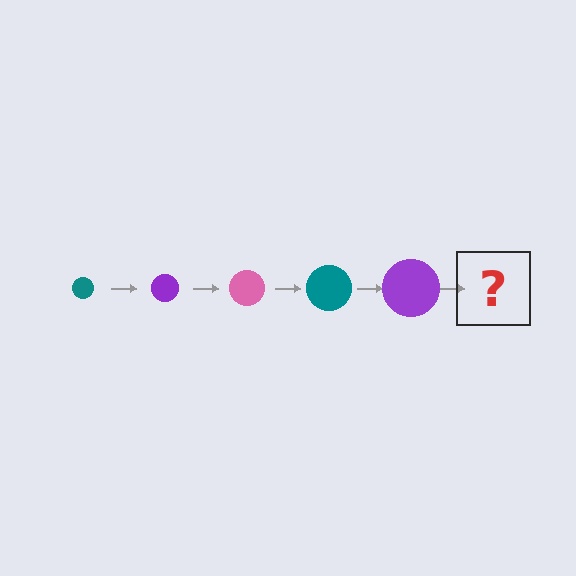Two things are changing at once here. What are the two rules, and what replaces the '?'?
The two rules are that the circle grows larger each step and the color cycles through teal, purple, and pink. The '?' should be a pink circle, larger than the previous one.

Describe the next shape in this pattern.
It should be a pink circle, larger than the previous one.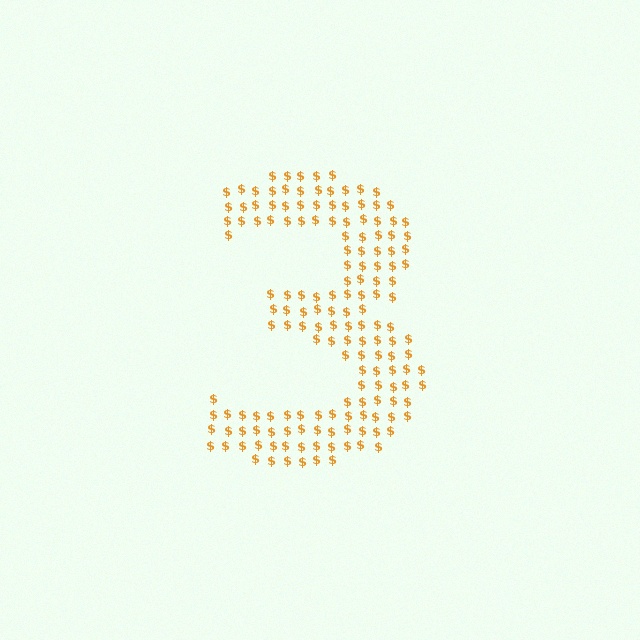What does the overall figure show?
The overall figure shows the digit 3.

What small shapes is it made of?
It is made of small dollar signs.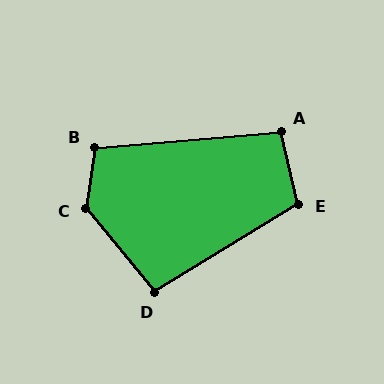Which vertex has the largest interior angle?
C, at approximately 133 degrees.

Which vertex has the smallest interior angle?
D, at approximately 98 degrees.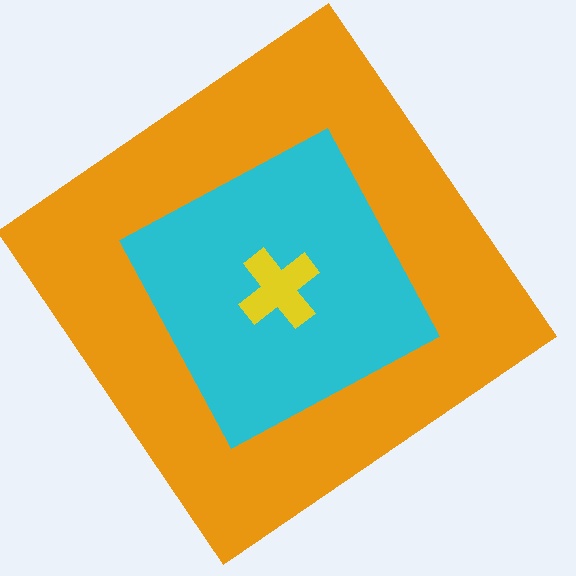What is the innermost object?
The yellow cross.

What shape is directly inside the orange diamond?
The cyan diamond.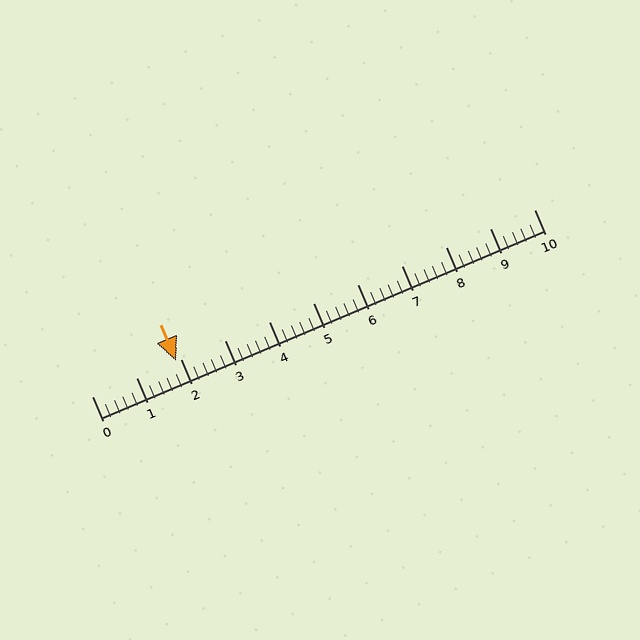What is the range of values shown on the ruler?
The ruler shows values from 0 to 10.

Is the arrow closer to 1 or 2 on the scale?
The arrow is closer to 2.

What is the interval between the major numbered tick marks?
The major tick marks are spaced 1 units apart.